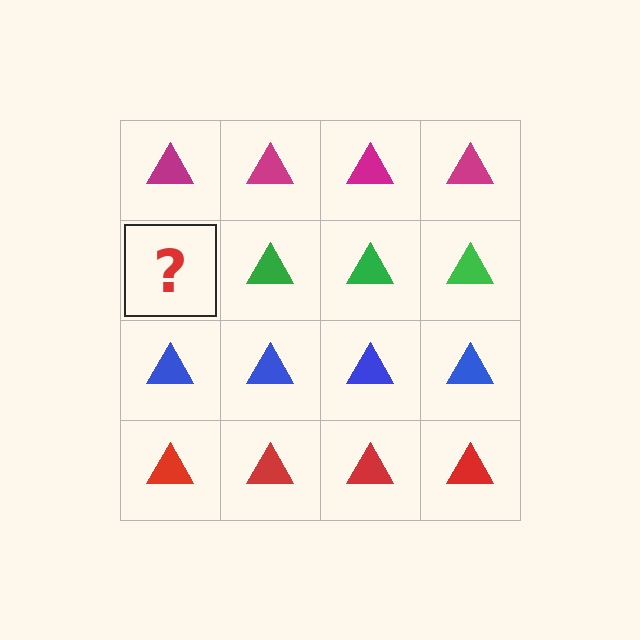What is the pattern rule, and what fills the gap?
The rule is that each row has a consistent color. The gap should be filled with a green triangle.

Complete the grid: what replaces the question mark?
The question mark should be replaced with a green triangle.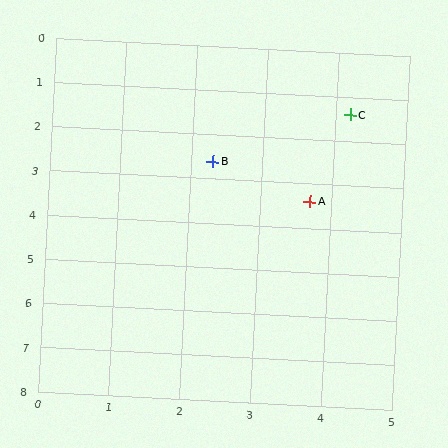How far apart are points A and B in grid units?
Points A and B are about 1.6 grid units apart.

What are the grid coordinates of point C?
Point C is at approximately (4.2, 1.4).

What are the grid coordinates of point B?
Point B is at approximately (2.3, 2.6).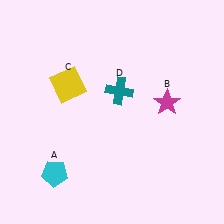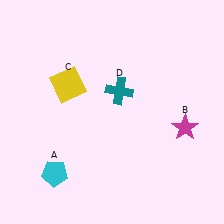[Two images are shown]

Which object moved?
The magenta star (B) moved down.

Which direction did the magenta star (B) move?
The magenta star (B) moved down.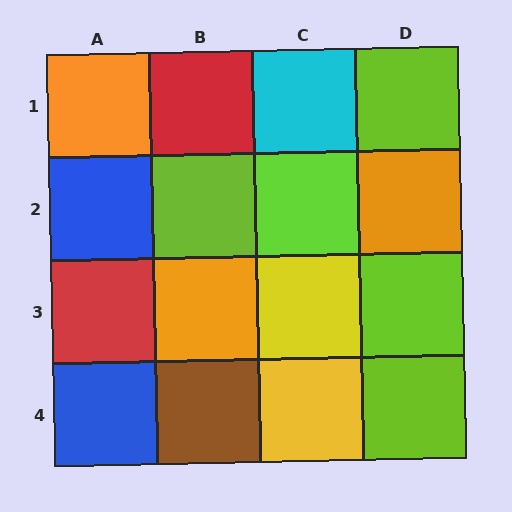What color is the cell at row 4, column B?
Brown.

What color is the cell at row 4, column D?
Lime.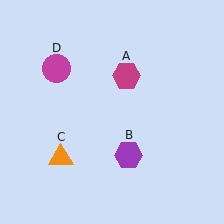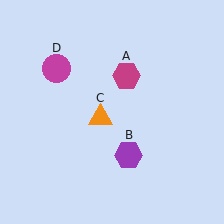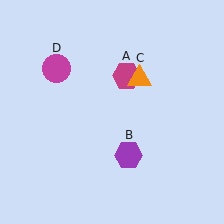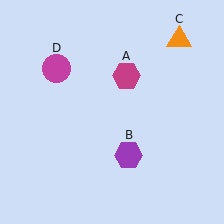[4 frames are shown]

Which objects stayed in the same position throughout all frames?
Magenta hexagon (object A) and purple hexagon (object B) and magenta circle (object D) remained stationary.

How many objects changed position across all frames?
1 object changed position: orange triangle (object C).